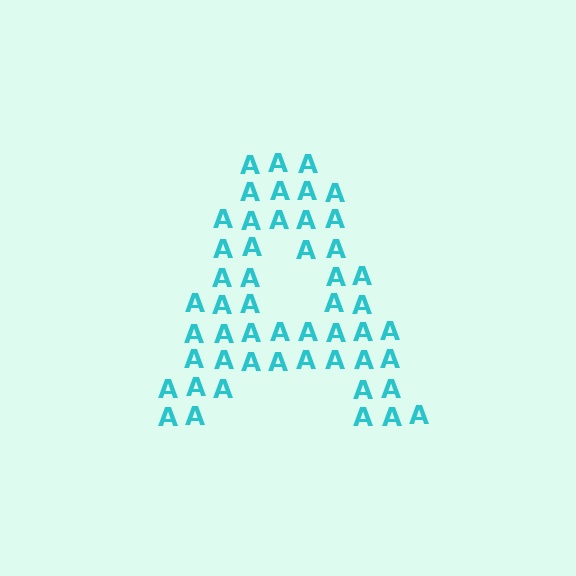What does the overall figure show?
The overall figure shows the letter A.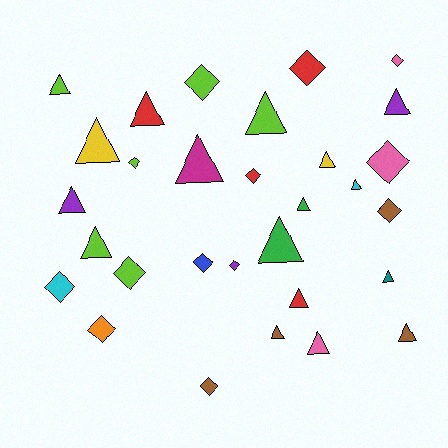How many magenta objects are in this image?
There is 1 magenta object.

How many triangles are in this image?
There are 17 triangles.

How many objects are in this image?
There are 30 objects.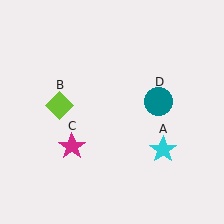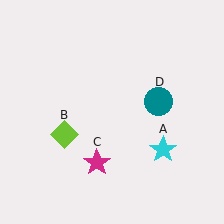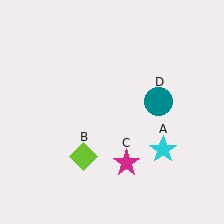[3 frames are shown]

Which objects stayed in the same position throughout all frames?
Cyan star (object A) and teal circle (object D) remained stationary.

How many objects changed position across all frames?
2 objects changed position: lime diamond (object B), magenta star (object C).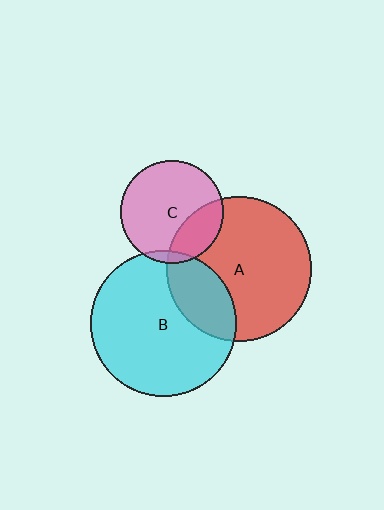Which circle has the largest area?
Circle B (cyan).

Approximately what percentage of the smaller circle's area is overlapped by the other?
Approximately 25%.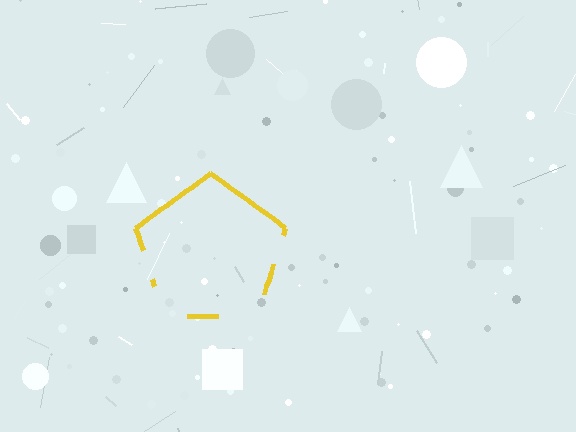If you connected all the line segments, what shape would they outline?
They would outline a pentagon.